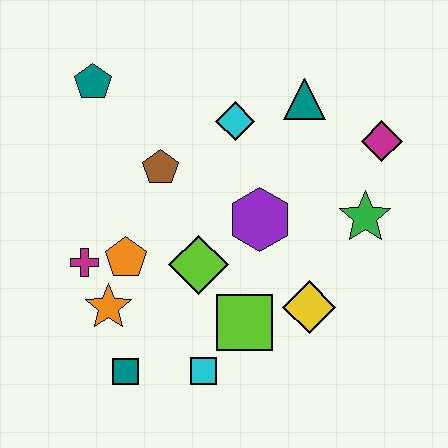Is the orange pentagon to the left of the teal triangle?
Yes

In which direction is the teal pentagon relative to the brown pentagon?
The teal pentagon is above the brown pentagon.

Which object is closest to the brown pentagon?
The cyan diamond is closest to the brown pentagon.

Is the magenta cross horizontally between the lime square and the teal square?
No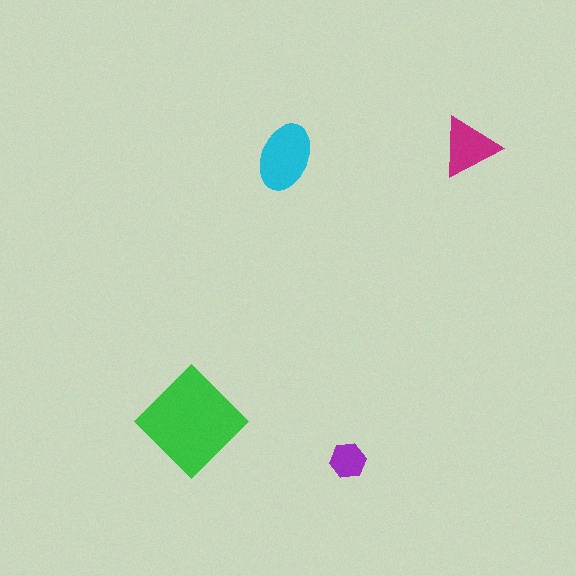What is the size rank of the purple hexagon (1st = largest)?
4th.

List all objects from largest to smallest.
The green diamond, the cyan ellipse, the magenta triangle, the purple hexagon.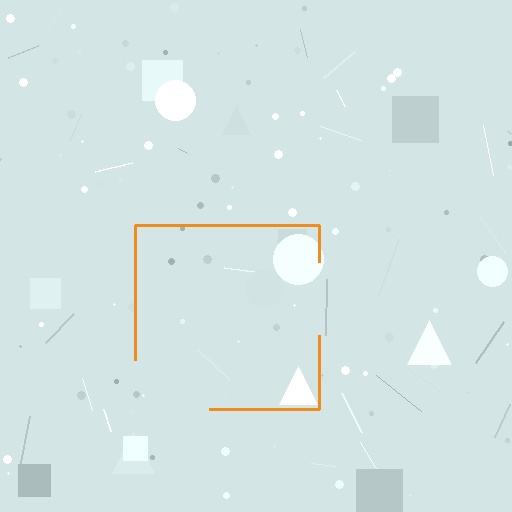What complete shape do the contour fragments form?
The contour fragments form a square.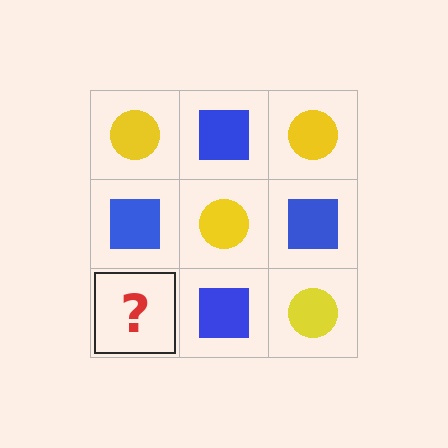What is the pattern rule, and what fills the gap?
The rule is that it alternates yellow circle and blue square in a checkerboard pattern. The gap should be filled with a yellow circle.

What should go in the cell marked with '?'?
The missing cell should contain a yellow circle.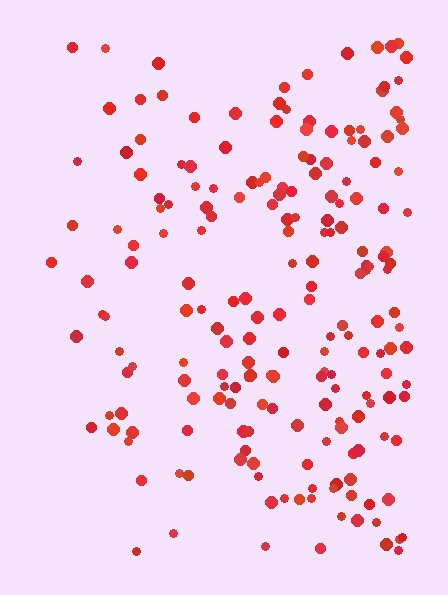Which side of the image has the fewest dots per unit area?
The left.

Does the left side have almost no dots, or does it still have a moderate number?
Still a moderate number, just noticeably fewer than the right.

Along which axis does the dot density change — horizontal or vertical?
Horizontal.